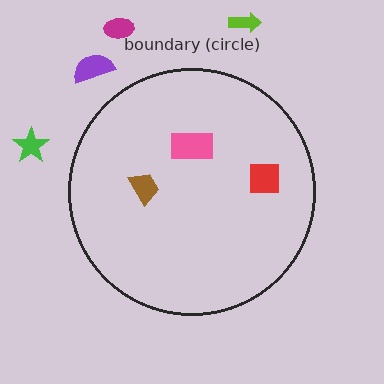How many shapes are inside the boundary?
3 inside, 4 outside.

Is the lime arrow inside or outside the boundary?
Outside.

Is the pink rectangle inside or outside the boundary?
Inside.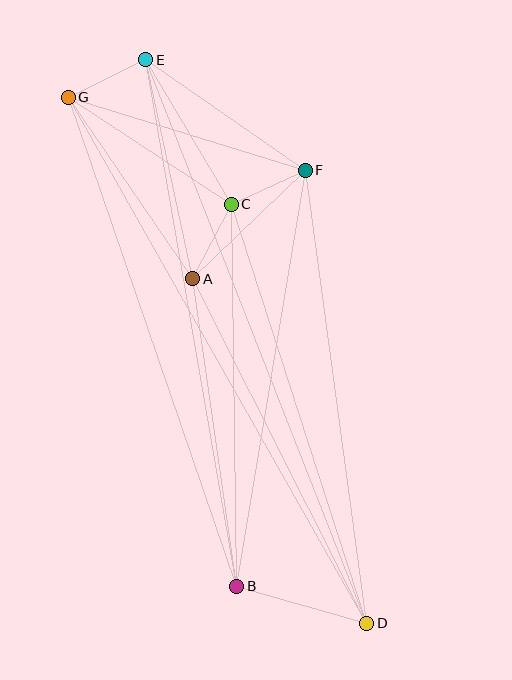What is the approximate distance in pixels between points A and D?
The distance between A and D is approximately 386 pixels.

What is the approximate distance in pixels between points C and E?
The distance between C and E is approximately 168 pixels.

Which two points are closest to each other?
Points C and F are closest to each other.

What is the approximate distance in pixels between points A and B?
The distance between A and B is approximately 311 pixels.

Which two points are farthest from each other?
Points D and E are farthest from each other.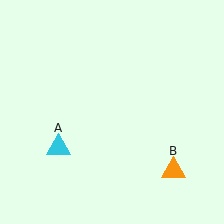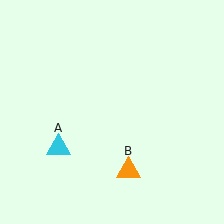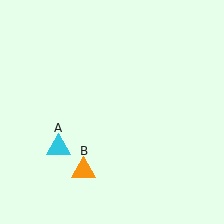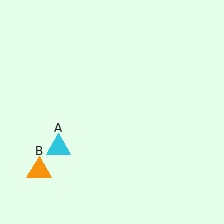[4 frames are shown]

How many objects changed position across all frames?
1 object changed position: orange triangle (object B).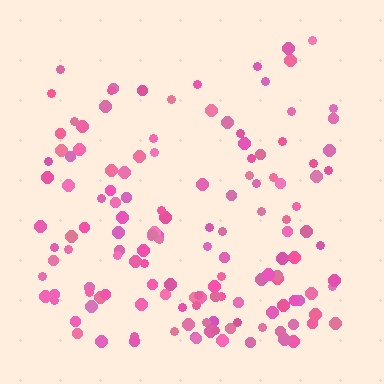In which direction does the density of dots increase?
From top to bottom, with the bottom side densest.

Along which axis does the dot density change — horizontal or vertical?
Vertical.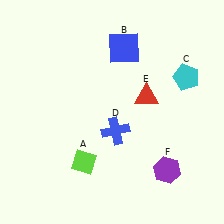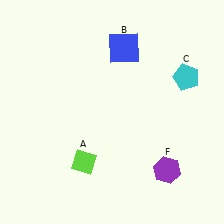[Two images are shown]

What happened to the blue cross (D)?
The blue cross (D) was removed in Image 2. It was in the bottom-right area of Image 1.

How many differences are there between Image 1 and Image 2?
There are 2 differences between the two images.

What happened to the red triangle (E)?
The red triangle (E) was removed in Image 2. It was in the top-right area of Image 1.